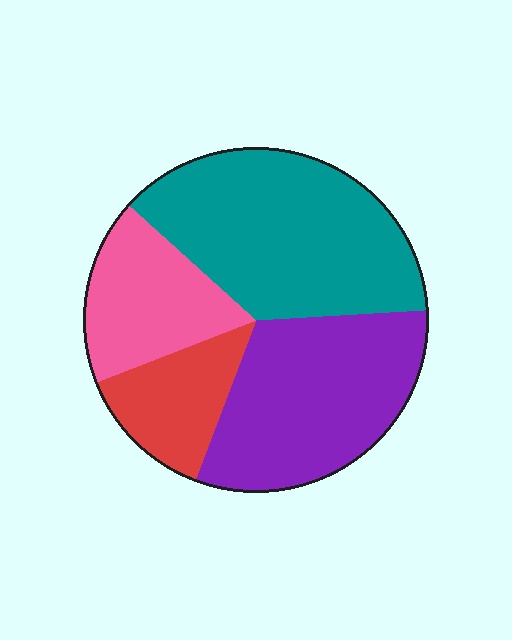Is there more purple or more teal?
Teal.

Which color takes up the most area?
Teal, at roughly 35%.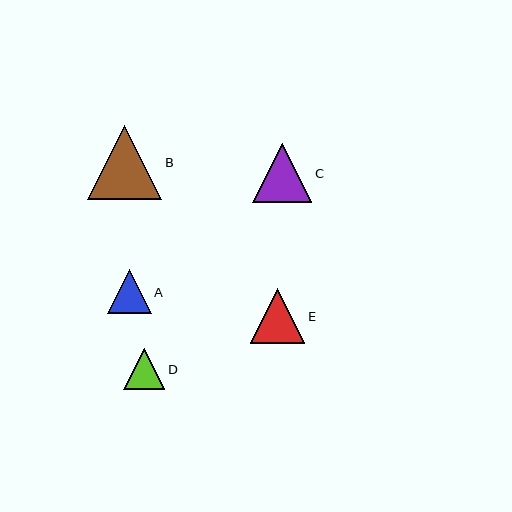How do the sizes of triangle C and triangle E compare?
Triangle C and triangle E are approximately the same size.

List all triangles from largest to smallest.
From largest to smallest: B, C, E, A, D.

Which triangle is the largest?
Triangle B is the largest with a size of approximately 74 pixels.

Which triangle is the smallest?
Triangle D is the smallest with a size of approximately 41 pixels.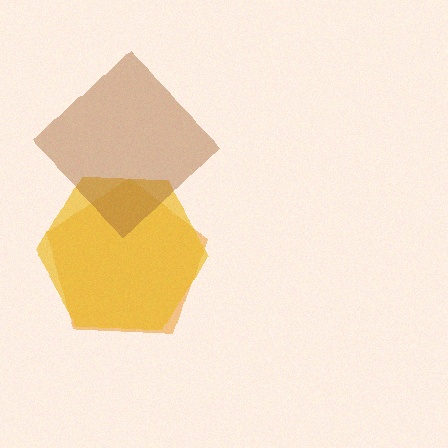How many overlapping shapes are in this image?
There are 3 overlapping shapes in the image.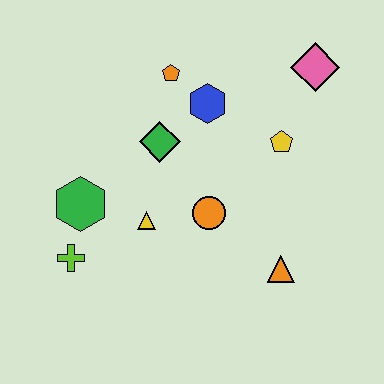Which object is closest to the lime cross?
The green hexagon is closest to the lime cross.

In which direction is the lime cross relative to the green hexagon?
The lime cross is below the green hexagon.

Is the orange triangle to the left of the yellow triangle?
No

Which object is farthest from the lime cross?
The pink diamond is farthest from the lime cross.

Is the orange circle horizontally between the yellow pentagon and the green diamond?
Yes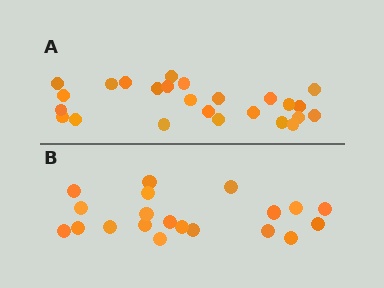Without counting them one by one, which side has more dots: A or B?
Region A (the top region) has more dots.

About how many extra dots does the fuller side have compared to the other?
Region A has about 5 more dots than region B.